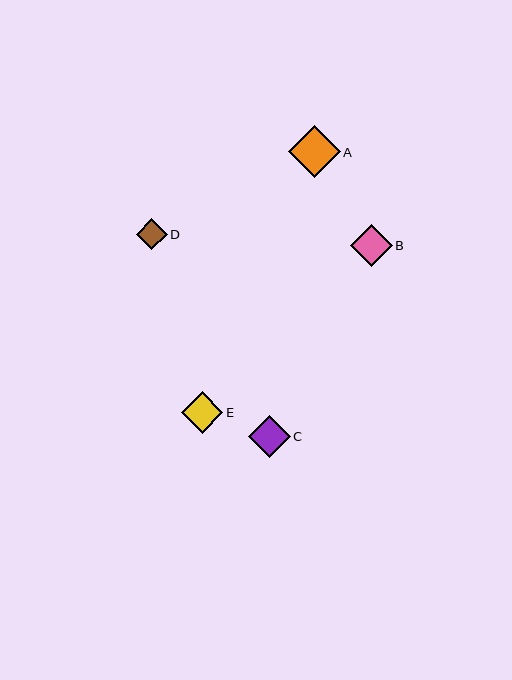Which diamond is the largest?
Diamond A is the largest with a size of approximately 52 pixels.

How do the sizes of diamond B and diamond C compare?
Diamond B and diamond C are approximately the same size.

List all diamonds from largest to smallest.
From largest to smallest: A, B, E, C, D.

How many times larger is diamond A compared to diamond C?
Diamond A is approximately 1.3 times the size of diamond C.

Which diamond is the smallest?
Diamond D is the smallest with a size of approximately 31 pixels.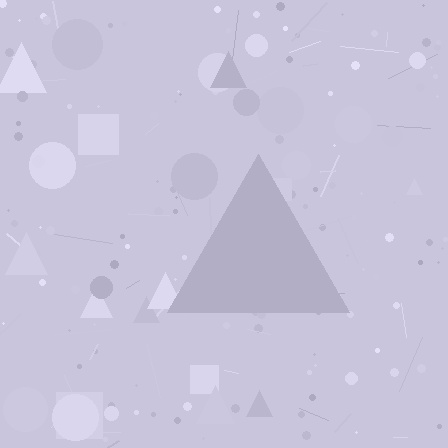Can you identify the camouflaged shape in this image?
The camouflaged shape is a triangle.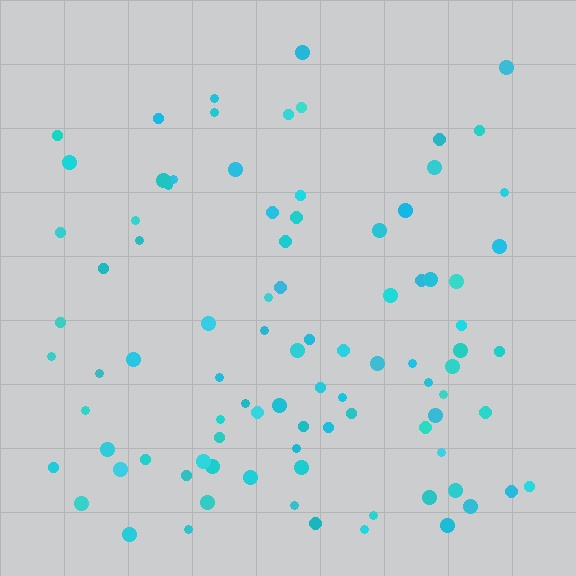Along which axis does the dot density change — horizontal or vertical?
Vertical.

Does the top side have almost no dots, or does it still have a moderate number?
Still a moderate number, just noticeably fewer than the bottom.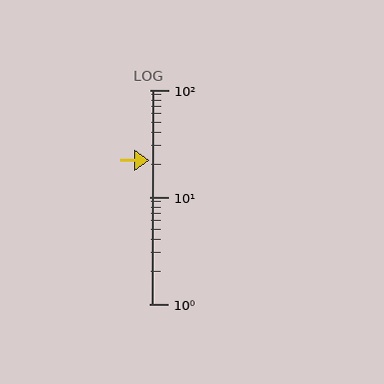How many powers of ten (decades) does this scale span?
The scale spans 2 decades, from 1 to 100.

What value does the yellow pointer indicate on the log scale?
The pointer indicates approximately 22.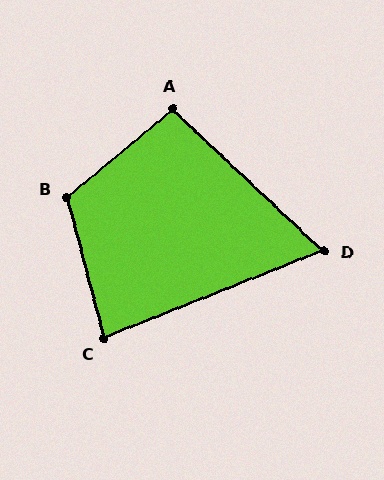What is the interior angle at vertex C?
Approximately 83 degrees (acute).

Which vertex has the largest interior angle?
B, at approximately 115 degrees.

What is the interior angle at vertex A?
Approximately 97 degrees (obtuse).